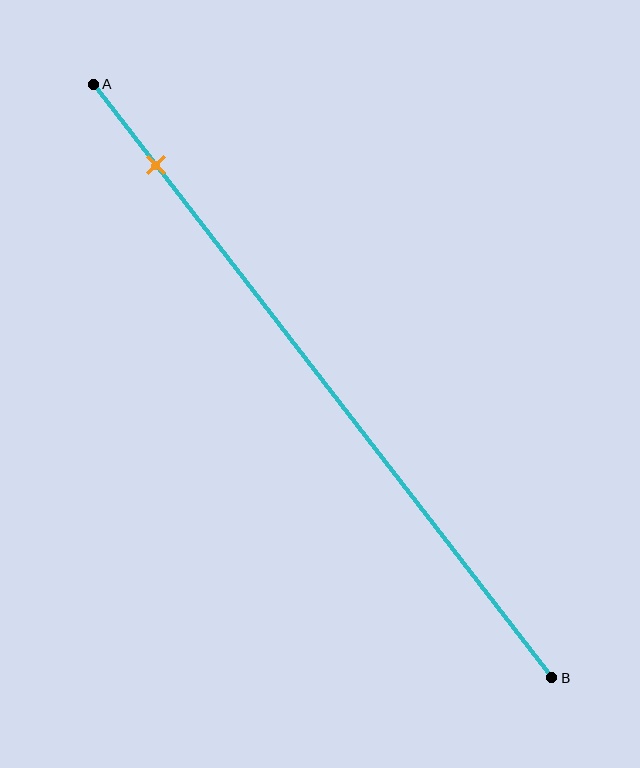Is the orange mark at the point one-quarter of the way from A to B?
No, the mark is at about 15% from A, not at the 25% one-quarter point.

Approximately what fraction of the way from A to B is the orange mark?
The orange mark is approximately 15% of the way from A to B.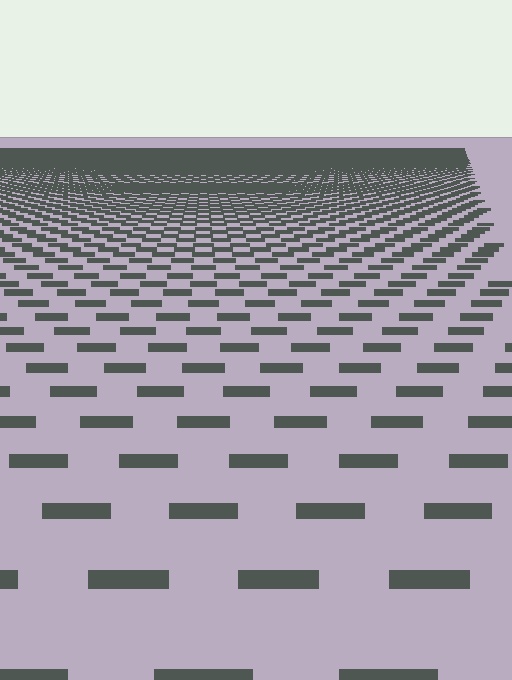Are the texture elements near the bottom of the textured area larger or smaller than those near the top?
Larger. Near the bottom, elements are closer to the viewer and appear at a bigger on-screen size.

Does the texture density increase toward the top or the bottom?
Density increases toward the top.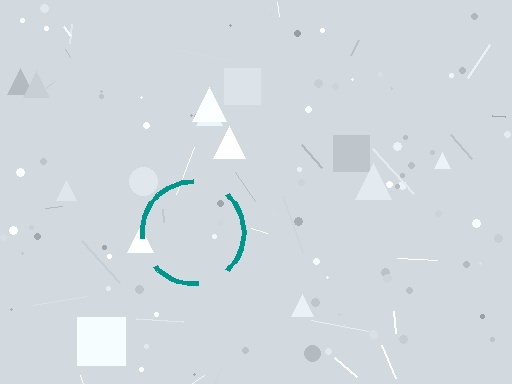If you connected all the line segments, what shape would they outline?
They would outline a circle.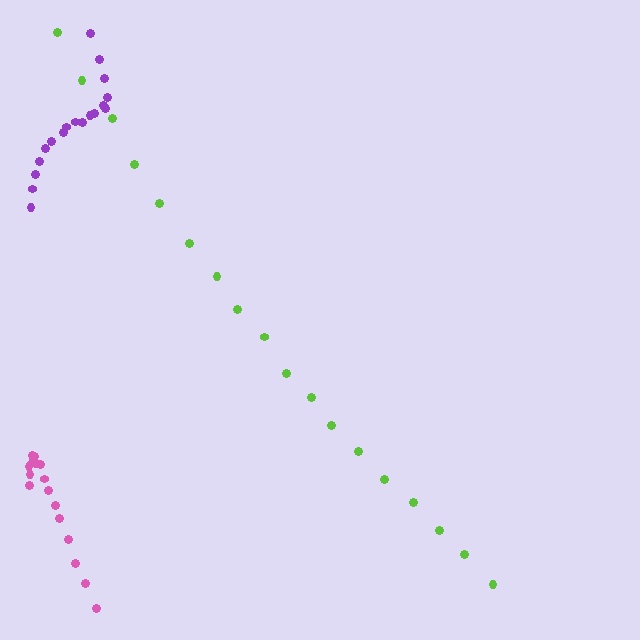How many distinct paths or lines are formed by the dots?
There are 3 distinct paths.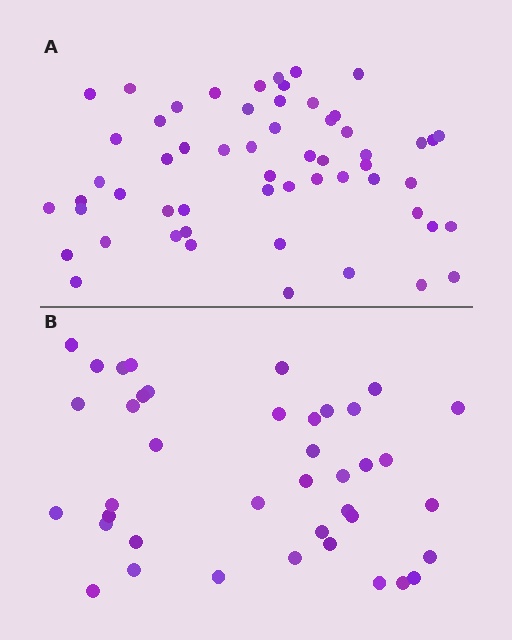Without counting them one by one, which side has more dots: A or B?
Region A (the top region) has more dots.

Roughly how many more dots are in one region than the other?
Region A has approximately 15 more dots than region B.